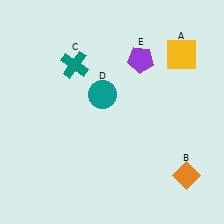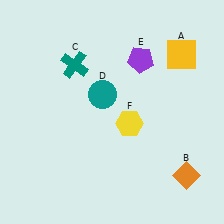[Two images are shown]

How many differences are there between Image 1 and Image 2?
There is 1 difference between the two images.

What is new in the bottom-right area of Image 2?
A yellow hexagon (F) was added in the bottom-right area of Image 2.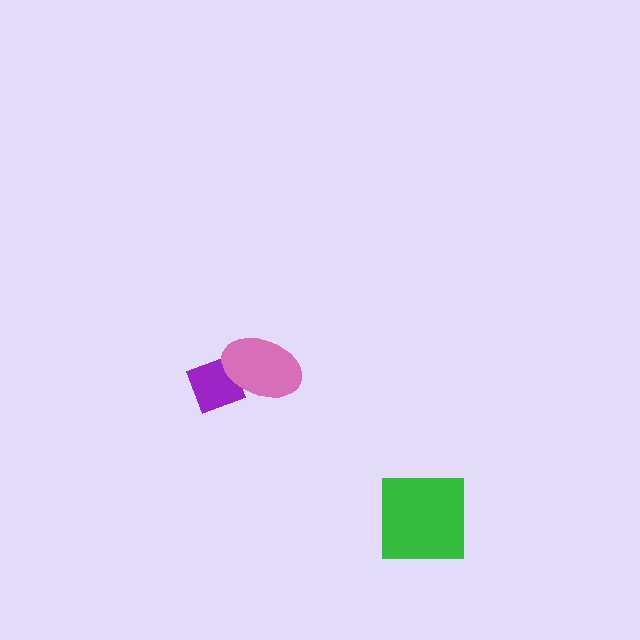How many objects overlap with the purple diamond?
1 object overlaps with the purple diamond.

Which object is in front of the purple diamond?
The pink ellipse is in front of the purple diamond.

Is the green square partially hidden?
No, no other shape covers it.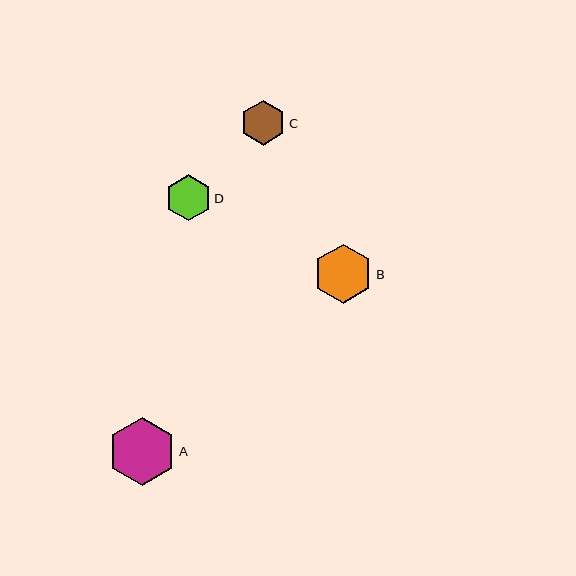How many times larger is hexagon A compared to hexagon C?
Hexagon A is approximately 1.5 times the size of hexagon C.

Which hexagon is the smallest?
Hexagon C is the smallest with a size of approximately 45 pixels.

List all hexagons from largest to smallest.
From largest to smallest: A, B, D, C.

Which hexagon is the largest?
Hexagon A is the largest with a size of approximately 68 pixels.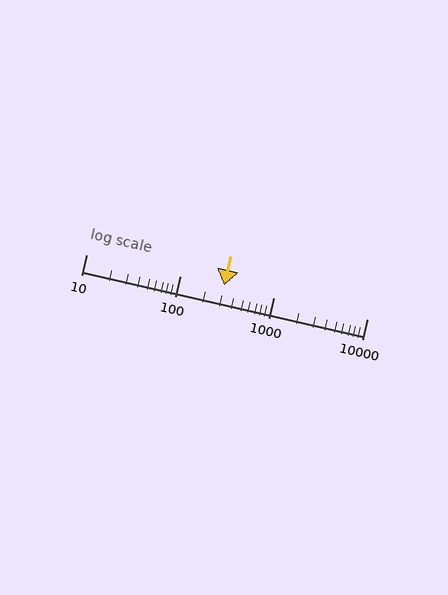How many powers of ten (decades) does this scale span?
The scale spans 3 decades, from 10 to 10000.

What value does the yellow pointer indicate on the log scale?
The pointer indicates approximately 300.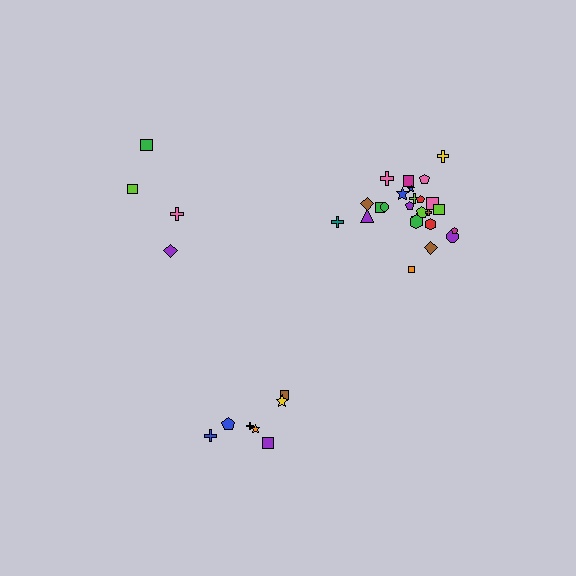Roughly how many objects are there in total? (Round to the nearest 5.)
Roughly 35 objects in total.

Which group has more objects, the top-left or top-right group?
The top-right group.